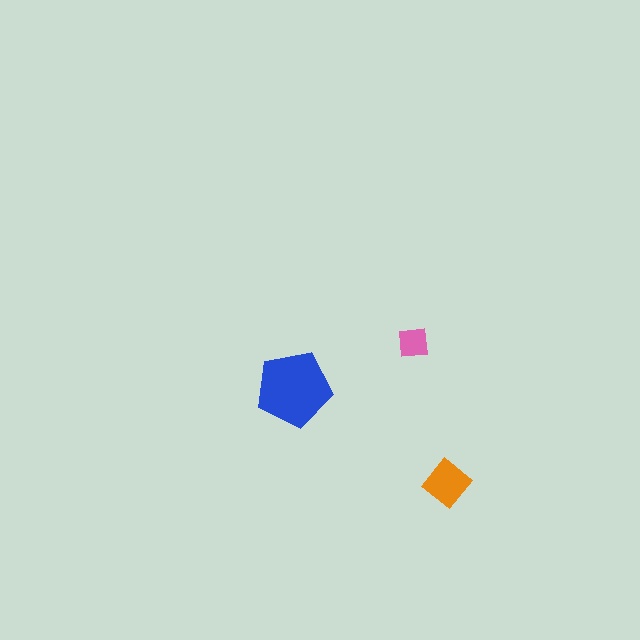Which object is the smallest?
The pink square.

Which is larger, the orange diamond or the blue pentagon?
The blue pentagon.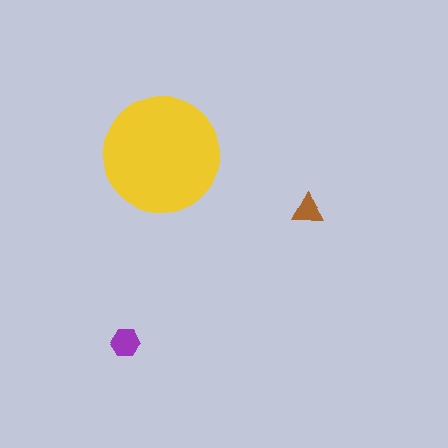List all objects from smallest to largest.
The brown triangle, the purple hexagon, the yellow circle.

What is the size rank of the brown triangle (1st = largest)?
3rd.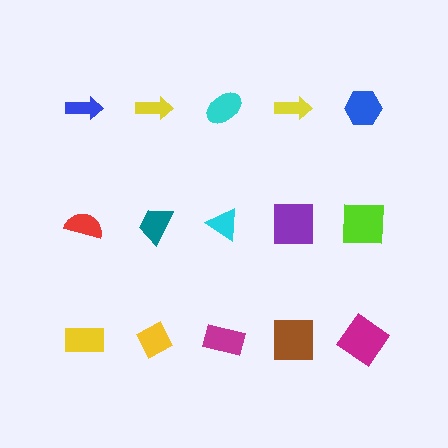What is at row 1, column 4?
A yellow arrow.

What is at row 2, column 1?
A red semicircle.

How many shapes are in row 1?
5 shapes.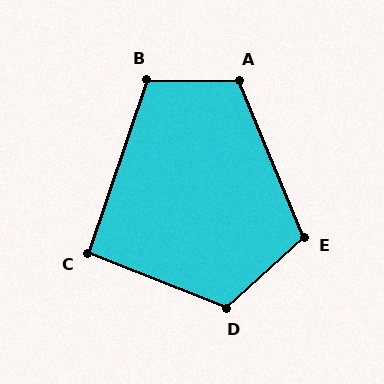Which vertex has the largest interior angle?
D, at approximately 116 degrees.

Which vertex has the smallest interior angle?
C, at approximately 93 degrees.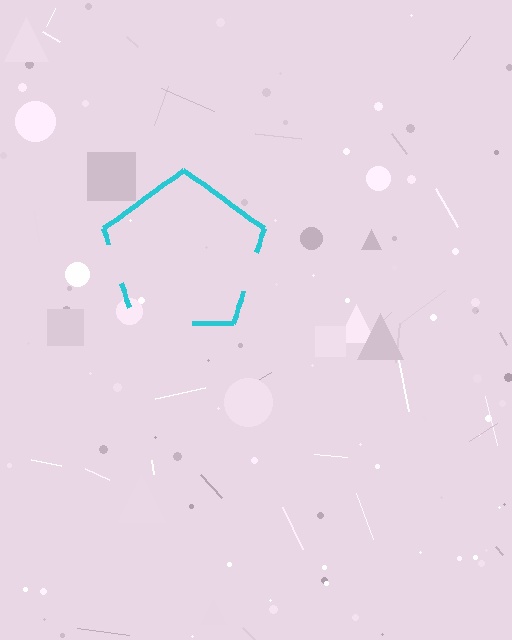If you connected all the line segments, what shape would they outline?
They would outline a pentagon.